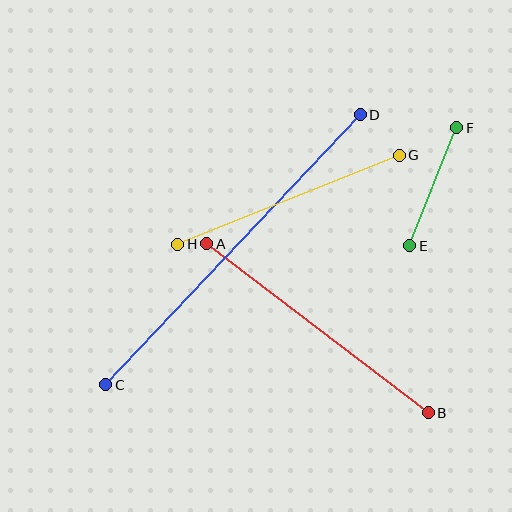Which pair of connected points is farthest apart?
Points C and D are farthest apart.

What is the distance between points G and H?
The distance is approximately 238 pixels.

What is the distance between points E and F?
The distance is approximately 127 pixels.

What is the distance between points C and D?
The distance is approximately 371 pixels.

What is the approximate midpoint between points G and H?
The midpoint is at approximately (289, 200) pixels.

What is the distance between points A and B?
The distance is approximately 279 pixels.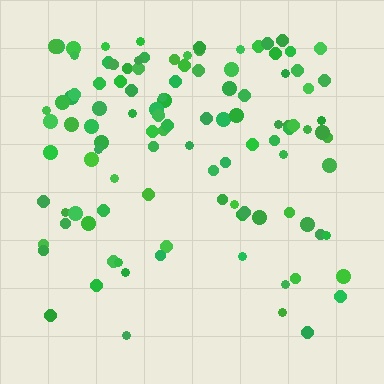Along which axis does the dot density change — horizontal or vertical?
Vertical.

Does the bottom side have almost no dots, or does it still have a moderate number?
Still a moderate number, just noticeably fewer than the top.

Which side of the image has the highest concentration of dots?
The top.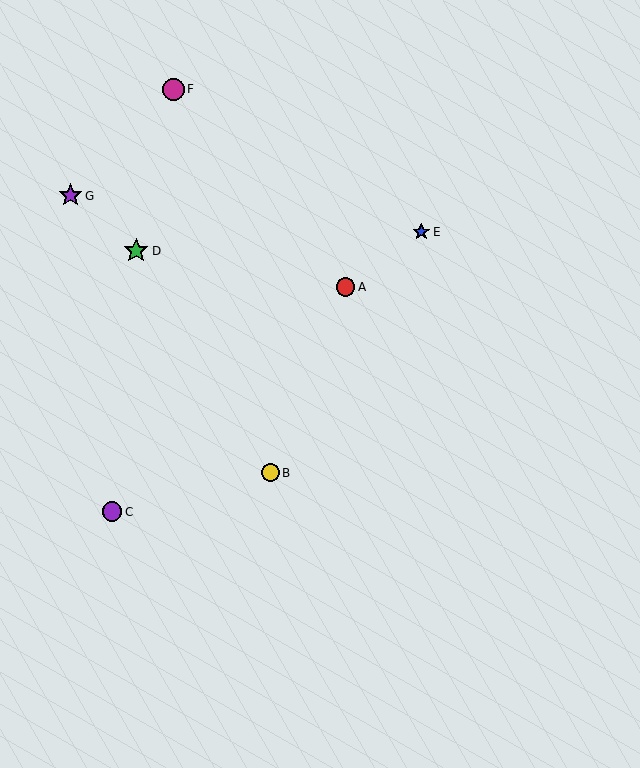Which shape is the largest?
The green star (labeled D) is the largest.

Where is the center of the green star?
The center of the green star is at (136, 251).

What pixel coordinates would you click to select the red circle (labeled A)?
Click at (345, 287) to select the red circle A.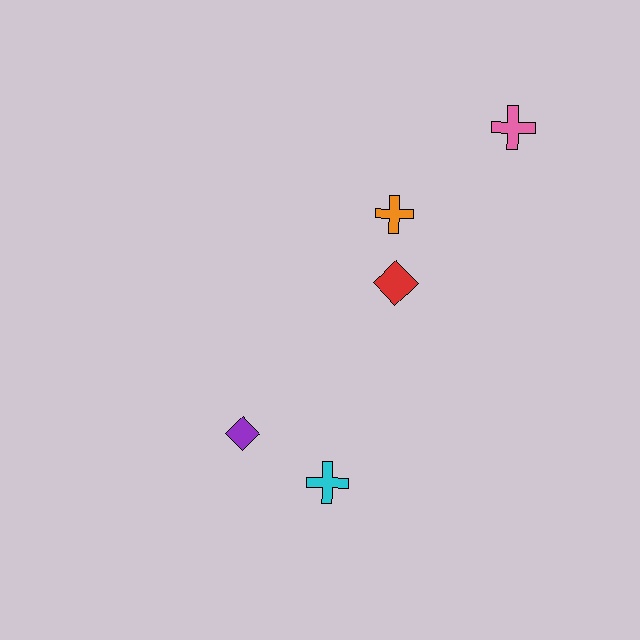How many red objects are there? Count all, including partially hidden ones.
There is 1 red object.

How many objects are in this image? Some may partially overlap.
There are 5 objects.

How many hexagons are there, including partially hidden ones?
There are no hexagons.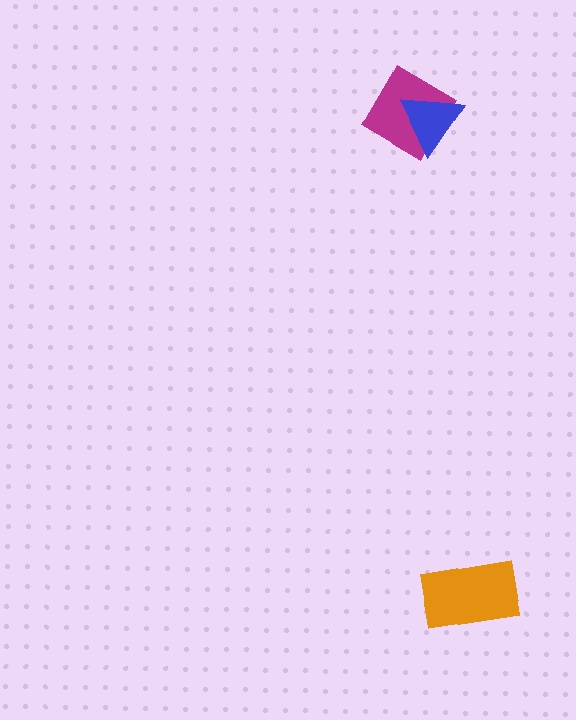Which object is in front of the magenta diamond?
The blue triangle is in front of the magenta diamond.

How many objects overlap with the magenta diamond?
1 object overlaps with the magenta diamond.